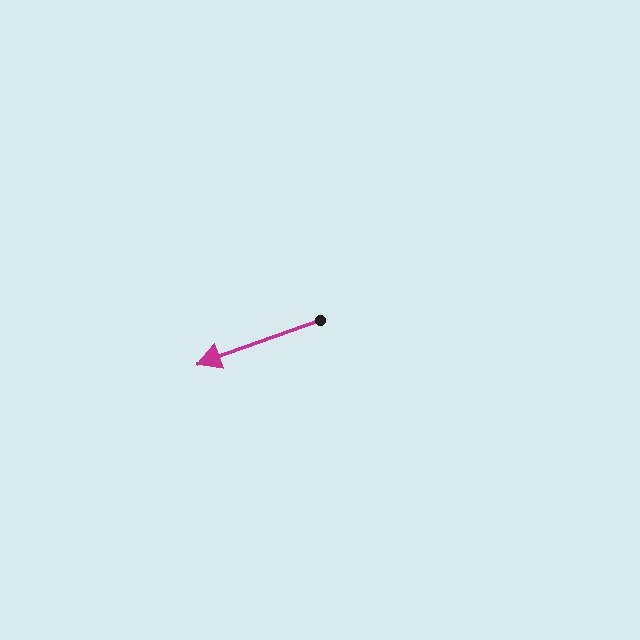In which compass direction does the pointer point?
West.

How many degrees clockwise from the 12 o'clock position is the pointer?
Approximately 250 degrees.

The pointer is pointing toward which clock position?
Roughly 8 o'clock.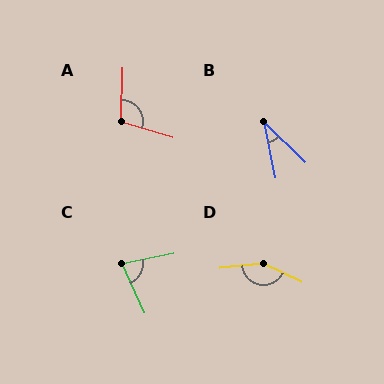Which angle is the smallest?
B, at approximately 34 degrees.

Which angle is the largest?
D, at approximately 149 degrees.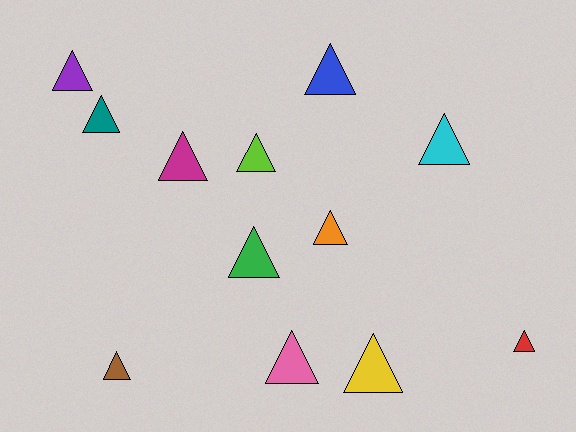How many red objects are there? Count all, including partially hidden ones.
There is 1 red object.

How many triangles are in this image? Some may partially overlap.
There are 12 triangles.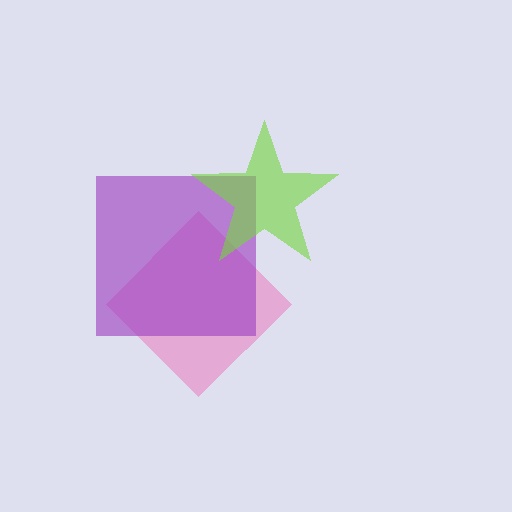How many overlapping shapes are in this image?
There are 3 overlapping shapes in the image.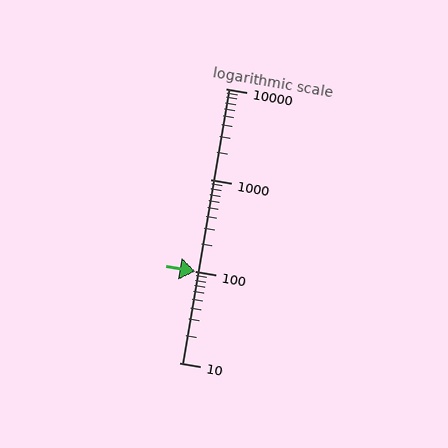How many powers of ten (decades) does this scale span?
The scale spans 3 decades, from 10 to 10000.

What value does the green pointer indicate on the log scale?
The pointer indicates approximately 100.